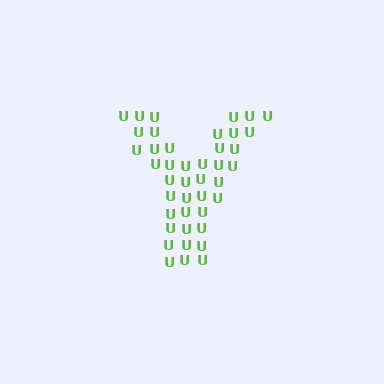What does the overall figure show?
The overall figure shows the letter Y.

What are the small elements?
The small elements are letter U's.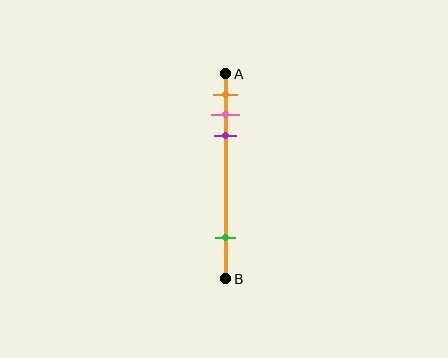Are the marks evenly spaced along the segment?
No, the marks are not evenly spaced.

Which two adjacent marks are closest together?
The pink and purple marks are the closest adjacent pair.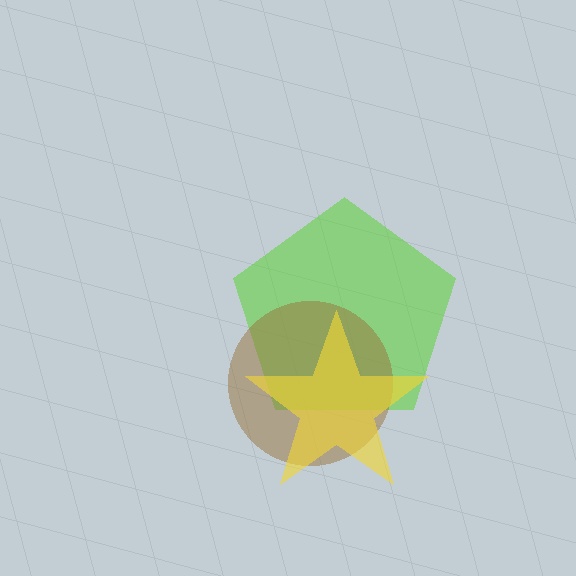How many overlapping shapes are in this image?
There are 3 overlapping shapes in the image.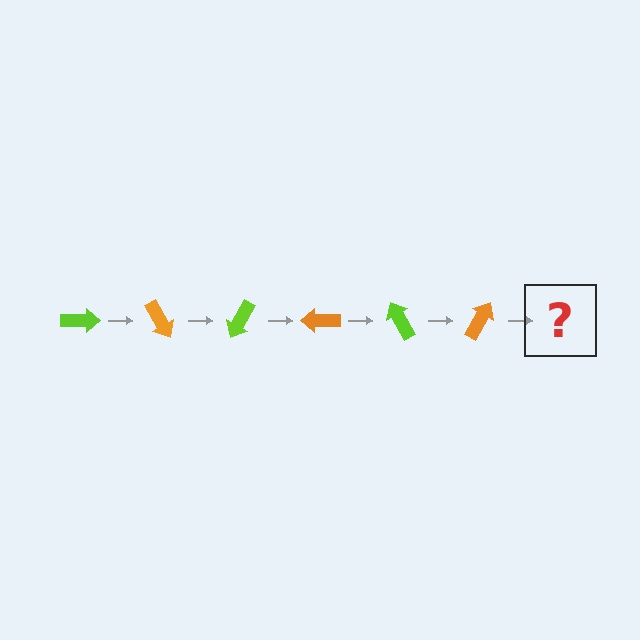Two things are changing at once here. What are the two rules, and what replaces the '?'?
The two rules are that it rotates 60 degrees each step and the color cycles through lime and orange. The '?' should be a lime arrow, rotated 360 degrees from the start.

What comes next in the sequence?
The next element should be a lime arrow, rotated 360 degrees from the start.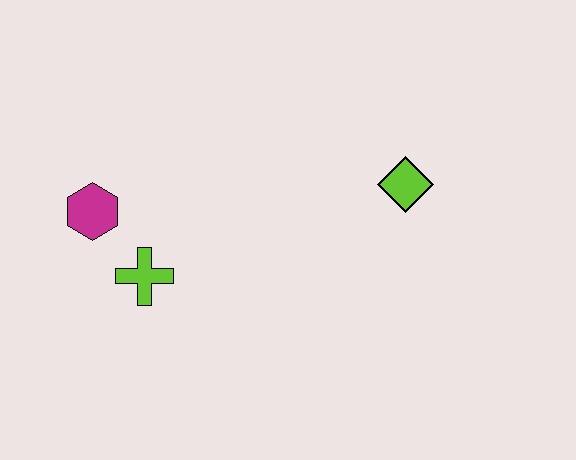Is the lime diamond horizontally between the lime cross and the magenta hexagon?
No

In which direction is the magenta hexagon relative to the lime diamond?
The magenta hexagon is to the left of the lime diamond.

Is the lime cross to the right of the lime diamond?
No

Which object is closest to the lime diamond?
The lime cross is closest to the lime diamond.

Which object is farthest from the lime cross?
The lime diamond is farthest from the lime cross.